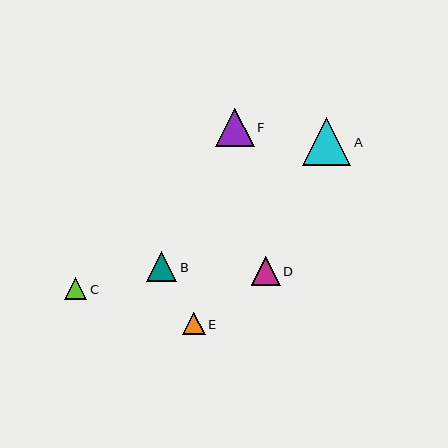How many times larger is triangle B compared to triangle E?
Triangle B is approximately 1.4 times the size of triangle E.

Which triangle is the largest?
Triangle A is the largest with a size of approximately 48 pixels.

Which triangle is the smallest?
Triangle C is the smallest with a size of approximately 22 pixels.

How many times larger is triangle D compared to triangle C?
Triangle D is approximately 1.3 times the size of triangle C.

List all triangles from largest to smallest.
From largest to smallest: A, F, B, D, E, C.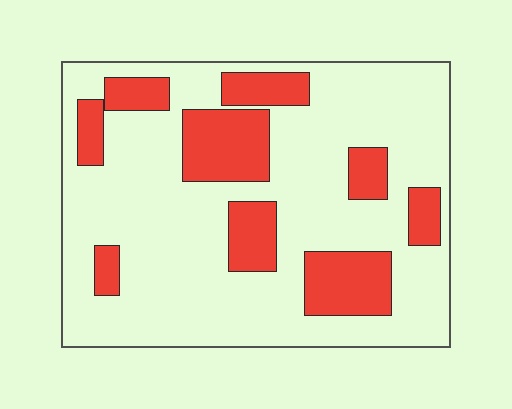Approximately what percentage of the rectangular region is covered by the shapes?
Approximately 25%.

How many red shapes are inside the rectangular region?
9.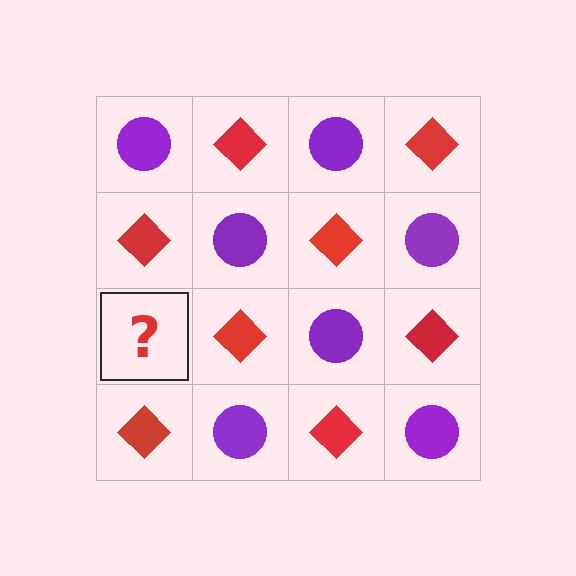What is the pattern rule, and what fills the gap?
The rule is that it alternates purple circle and red diamond in a checkerboard pattern. The gap should be filled with a purple circle.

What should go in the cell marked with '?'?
The missing cell should contain a purple circle.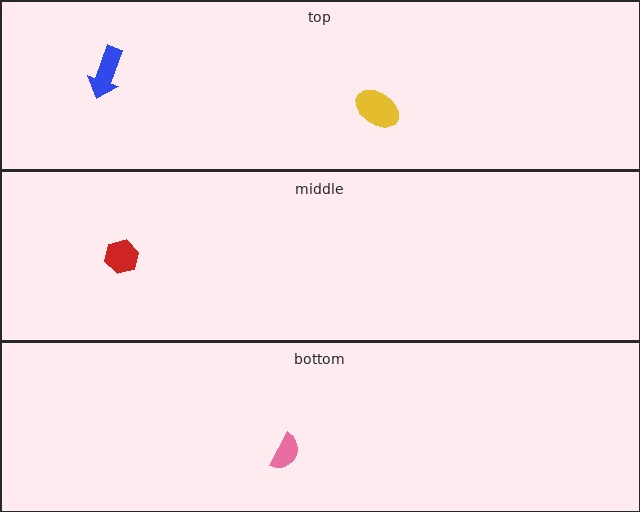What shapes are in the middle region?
The red hexagon.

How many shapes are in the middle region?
1.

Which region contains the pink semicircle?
The bottom region.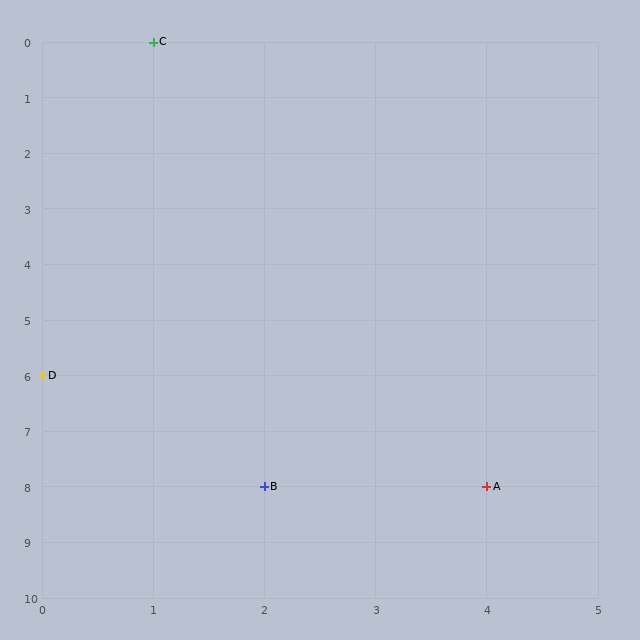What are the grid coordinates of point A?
Point A is at grid coordinates (4, 8).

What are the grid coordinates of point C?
Point C is at grid coordinates (1, 0).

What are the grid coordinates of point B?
Point B is at grid coordinates (2, 8).